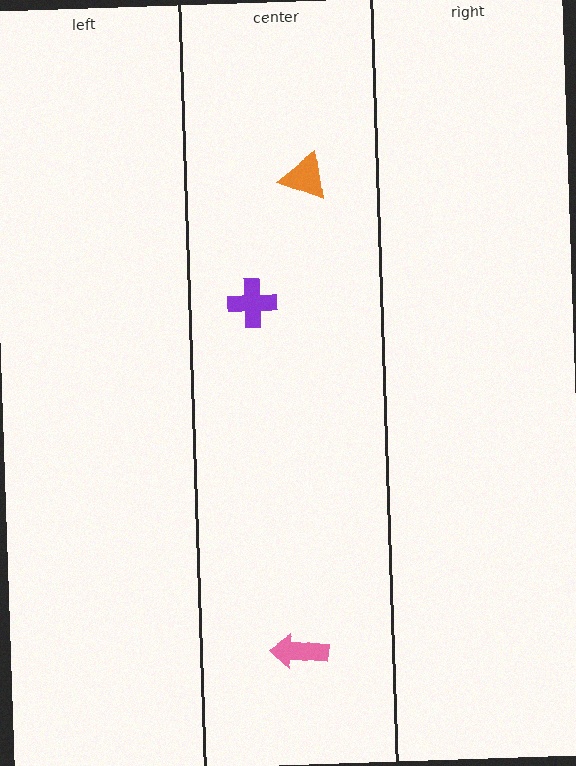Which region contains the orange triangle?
The center region.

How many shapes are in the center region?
3.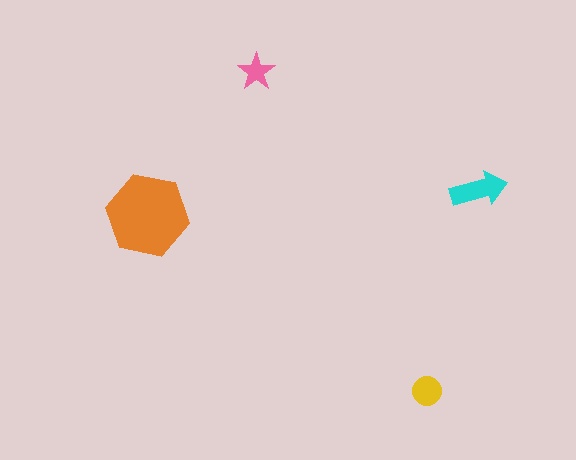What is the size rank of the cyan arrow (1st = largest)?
2nd.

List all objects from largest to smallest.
The orange hexagon, the cyan arrow, the yellow circle, the pink star.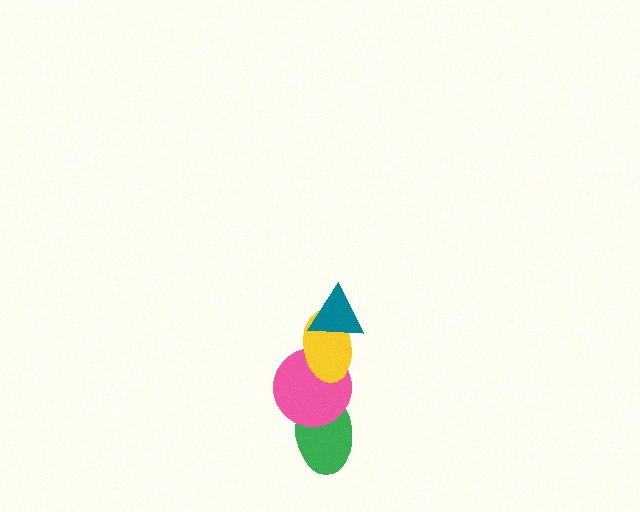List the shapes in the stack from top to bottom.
From top to bottom: the teal triangle, the yellow ellipse, the pink circle, the green ellipse.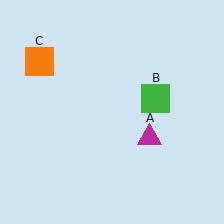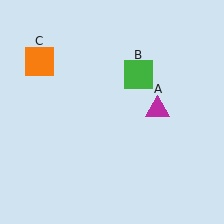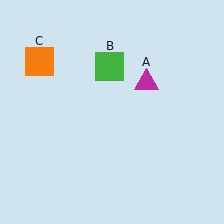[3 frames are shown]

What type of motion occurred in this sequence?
The magenta triangle (object A), green square (object B) rotated counterclockwise around the center of the scene.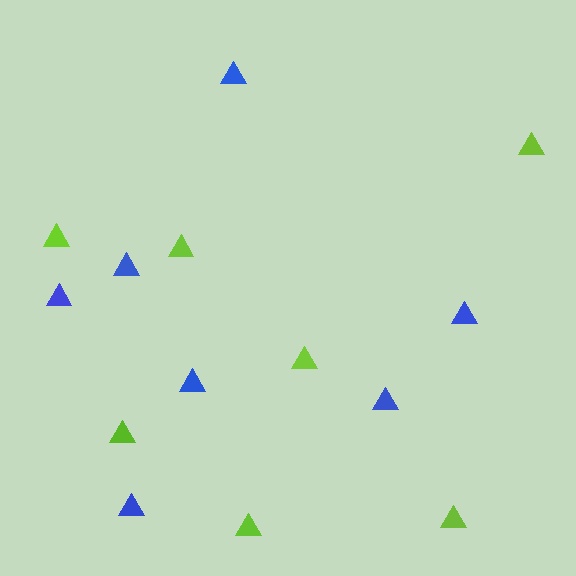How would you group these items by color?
There are 2 groups: one group of blue triangles (7) and one group of lime triangles (7).